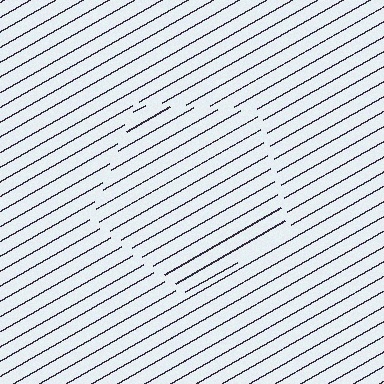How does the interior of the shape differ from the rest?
The interior of the shape contains the same grating, shifted by half a period — the contour is defined by the phase discontinuity where line-ends from the inner and outer gratings abut.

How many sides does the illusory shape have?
5 sides — the line-ends trace a pentagon.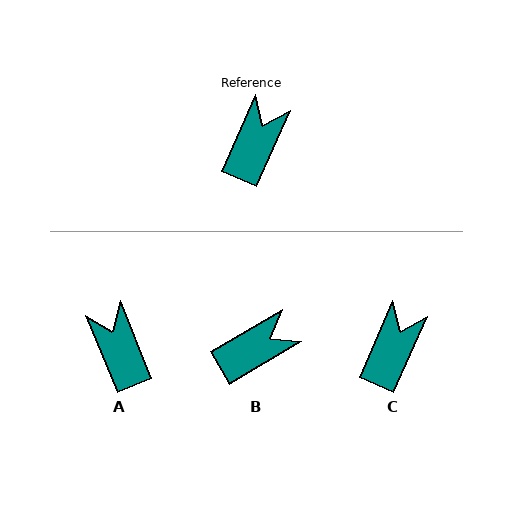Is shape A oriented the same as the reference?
No, it is off by about 46 degrees.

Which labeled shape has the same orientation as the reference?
C.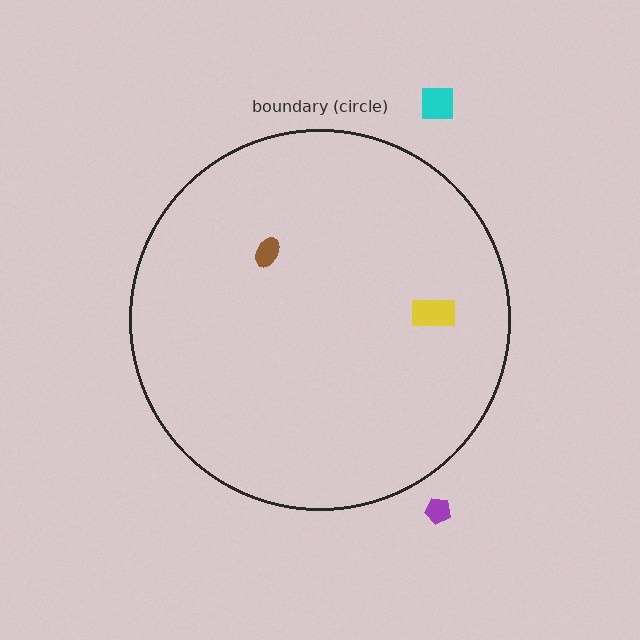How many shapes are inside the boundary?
2 inside, 2 outside.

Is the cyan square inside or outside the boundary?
Outside.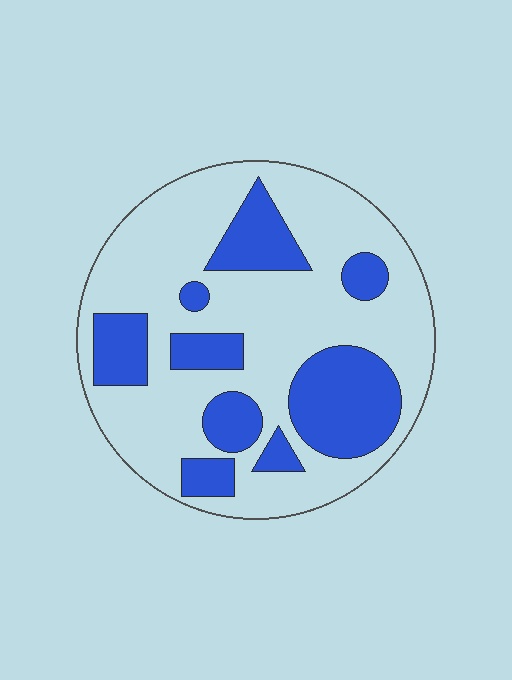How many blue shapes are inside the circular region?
9.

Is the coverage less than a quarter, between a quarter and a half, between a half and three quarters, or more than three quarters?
Between a quarter and a half.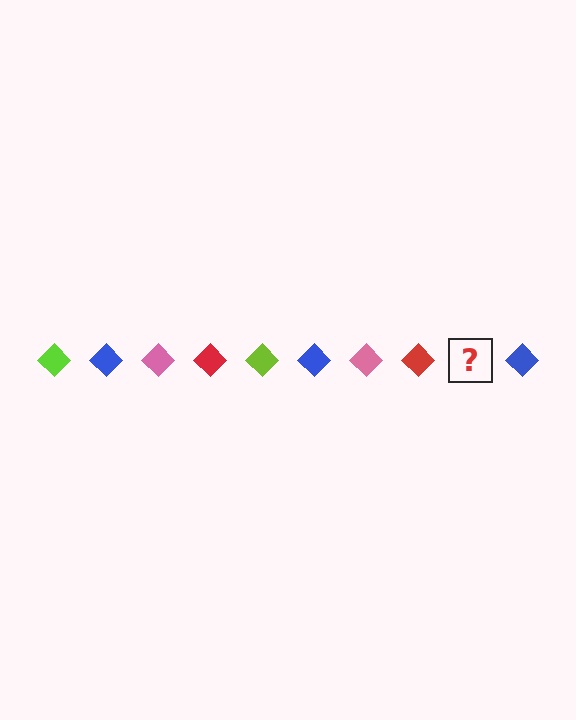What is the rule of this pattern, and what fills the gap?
The rule is that the pattern cycles through lime, blue, pink, red diamonds. The gap should be filled with a lime diamond.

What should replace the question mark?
The question mark should be replaced with a lime diamond.